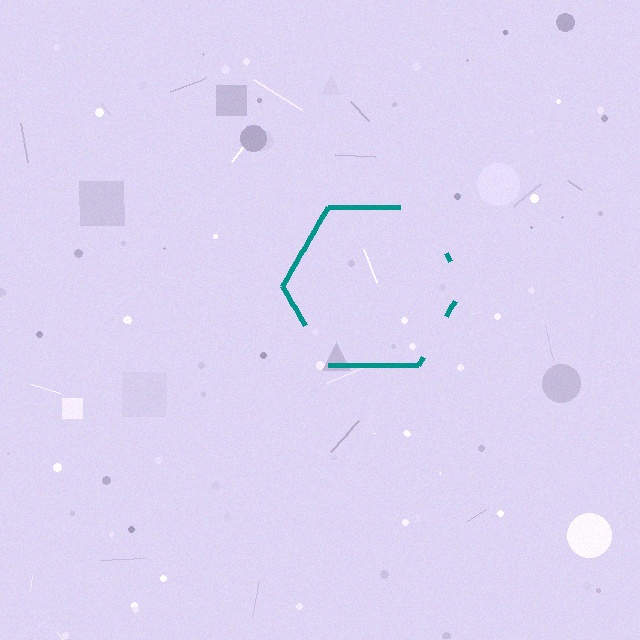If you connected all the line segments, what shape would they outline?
They would outline a hexagon.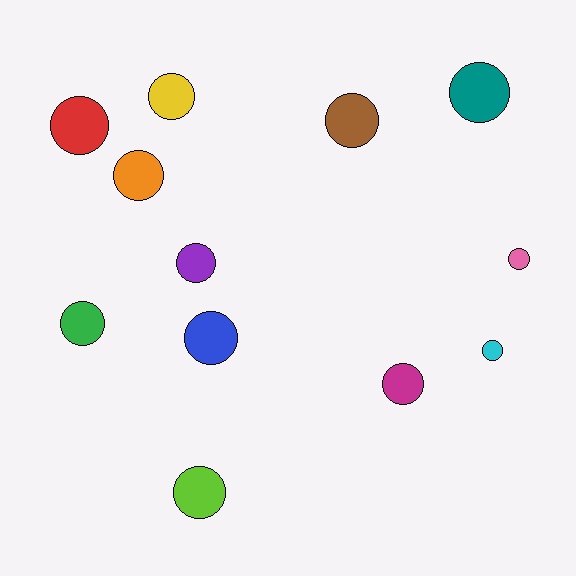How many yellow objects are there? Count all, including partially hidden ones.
There is 1 yellow object.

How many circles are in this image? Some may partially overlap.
There are 12 circles.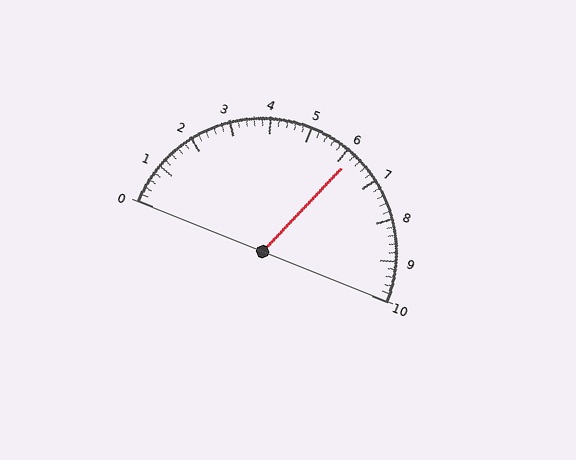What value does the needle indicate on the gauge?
The needle indicates approximately 6.2.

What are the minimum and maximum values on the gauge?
The gauge ranges from 0 to 10.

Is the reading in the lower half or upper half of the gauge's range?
The reading is in the upper half of the range (0 to 10).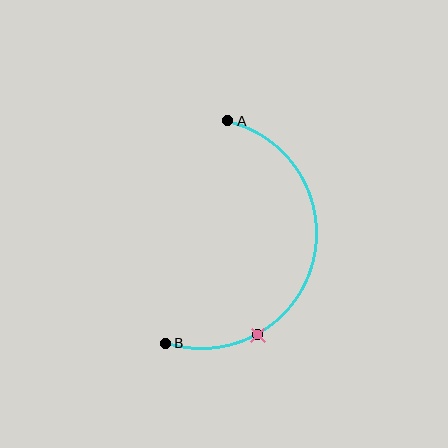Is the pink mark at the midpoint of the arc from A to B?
No. The pink mark lies on the arc but is closer to endpoint B. The arc midpoint would be at the point on the curve equidistant along the arc from both A and B.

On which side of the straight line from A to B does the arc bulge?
The arc bulges to the right of the straight line connecting A and B.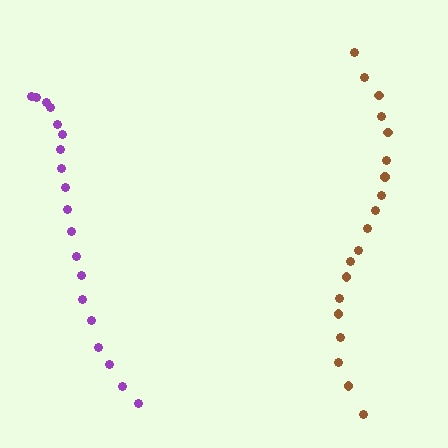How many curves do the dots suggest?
There are 2 distinct paths.